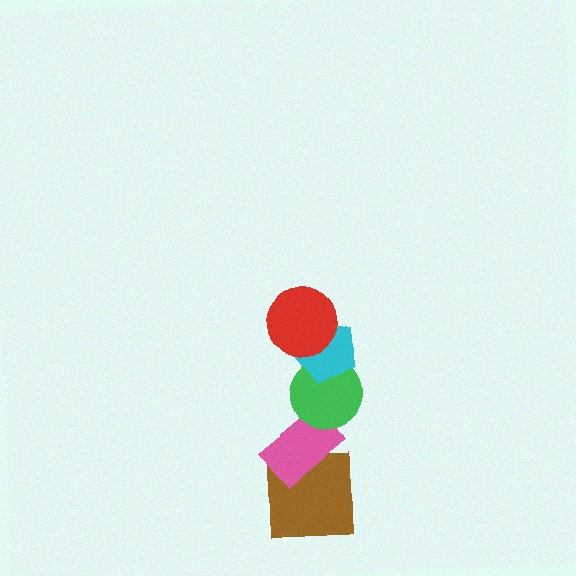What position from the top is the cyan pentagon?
The cyan pentagon is 2nd from the top.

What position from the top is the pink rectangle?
The pink rectangle is 4th from the top.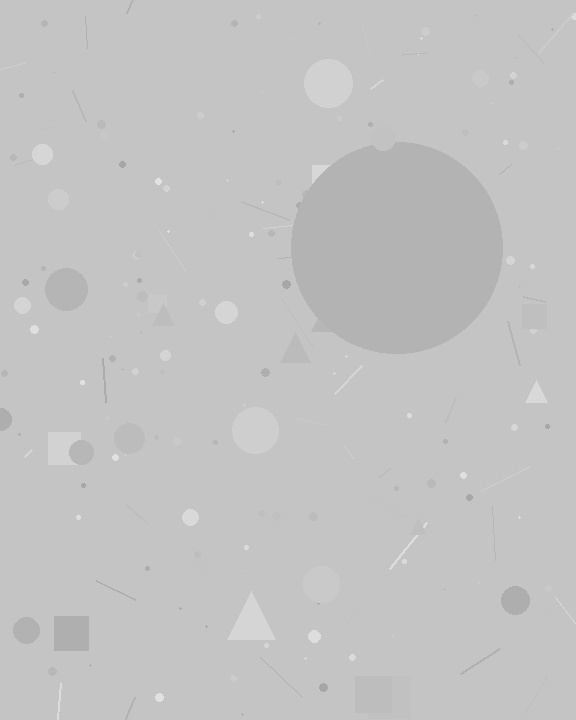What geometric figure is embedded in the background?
A circle is embedded in the background.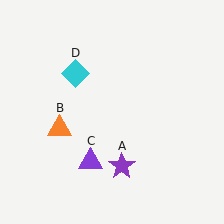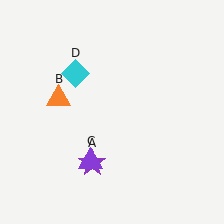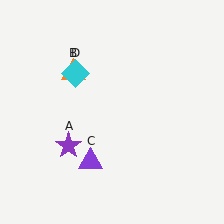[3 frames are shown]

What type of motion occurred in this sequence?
The purple star (object A), orange triangle (object B) rotated clockwise around the center of the scene.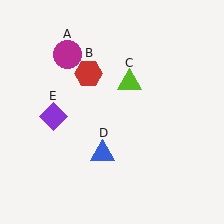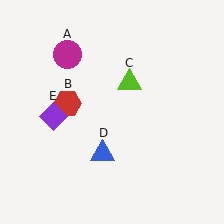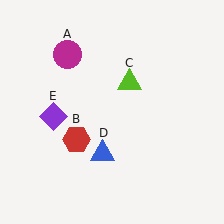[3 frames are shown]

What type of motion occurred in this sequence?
The red hexagon (object B) rotated counterclockwise around the center of the scene.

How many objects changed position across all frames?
1 object changed position: red hexagon (object B).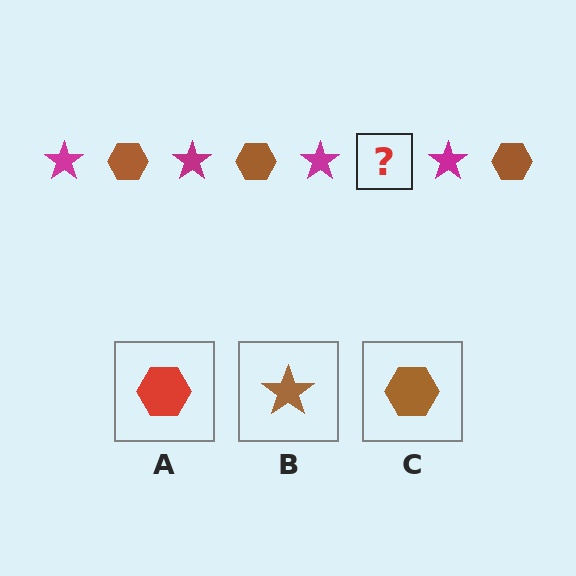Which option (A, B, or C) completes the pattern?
C.